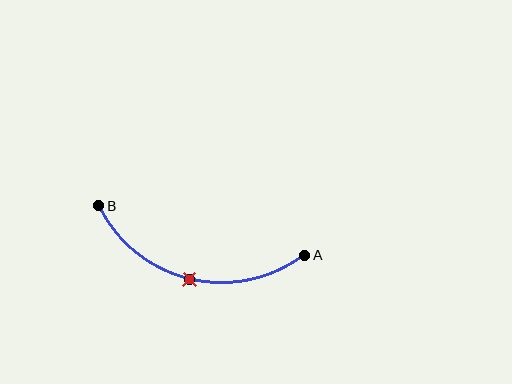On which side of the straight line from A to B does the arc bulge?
The arc bulges below the straight line connecting A and B.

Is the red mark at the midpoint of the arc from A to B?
Yes. The red mark lies on the arc at equal arc-length from both A and B — it is the arc midpoint.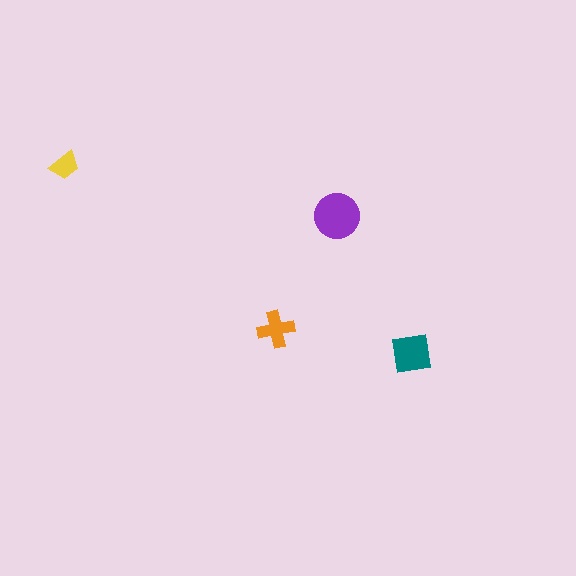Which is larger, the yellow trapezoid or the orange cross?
The orange cross.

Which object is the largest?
The purple circle.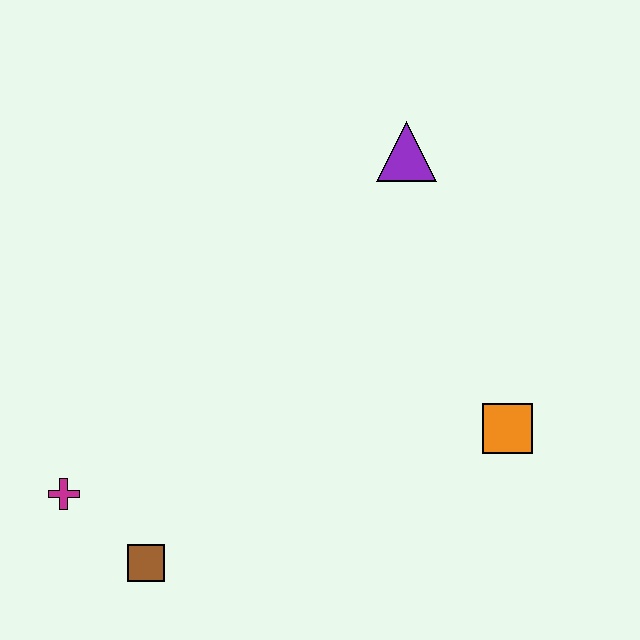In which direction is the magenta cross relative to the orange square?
The magenta cross is to the left of the orange square.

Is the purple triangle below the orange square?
No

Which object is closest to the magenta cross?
The brown square is closest to the magenta cross.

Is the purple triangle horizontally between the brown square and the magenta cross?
No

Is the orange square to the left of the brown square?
No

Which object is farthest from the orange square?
The magenta cross is farthest from the orange square.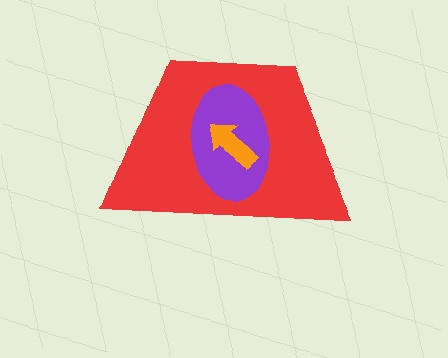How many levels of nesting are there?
3.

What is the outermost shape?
The red trapezoid.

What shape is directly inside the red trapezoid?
The purple ellipse.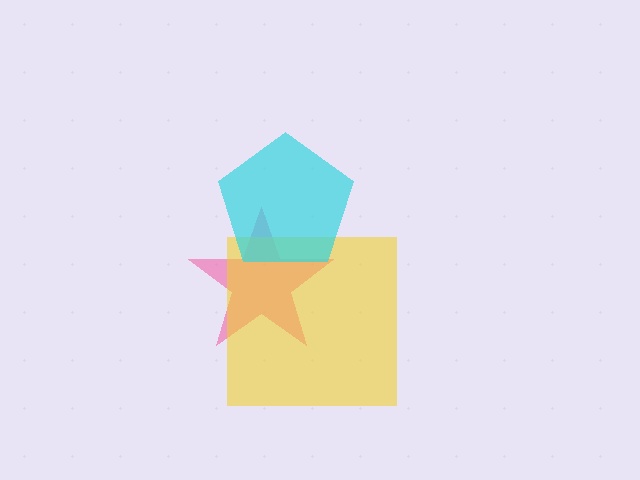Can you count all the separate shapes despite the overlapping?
Yes, there are 3 separate shapes.